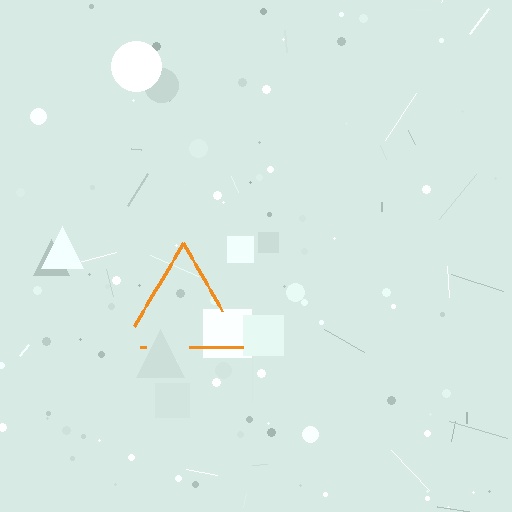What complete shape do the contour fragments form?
The contour fragments form a triangle.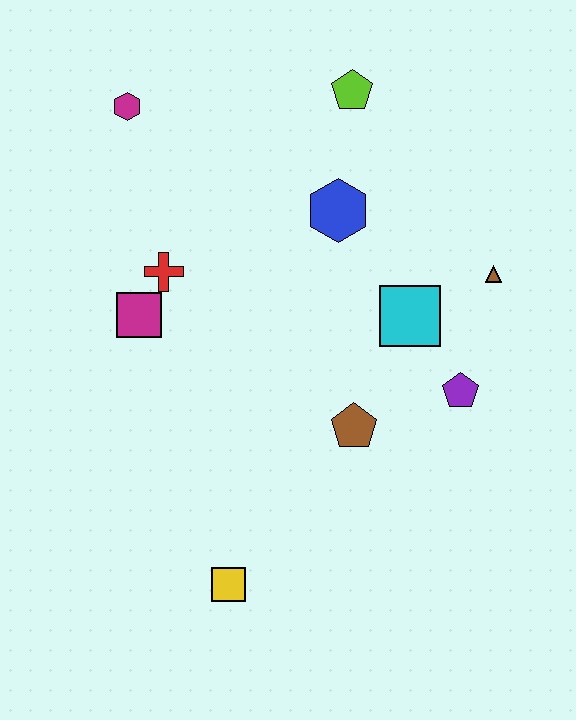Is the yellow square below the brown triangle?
Yes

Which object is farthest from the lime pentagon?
The yellow square is farthest from the lime pentagon.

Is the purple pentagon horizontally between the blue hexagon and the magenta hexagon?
No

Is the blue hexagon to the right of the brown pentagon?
No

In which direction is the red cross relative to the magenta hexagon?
The red cross is below the magenta hexagon.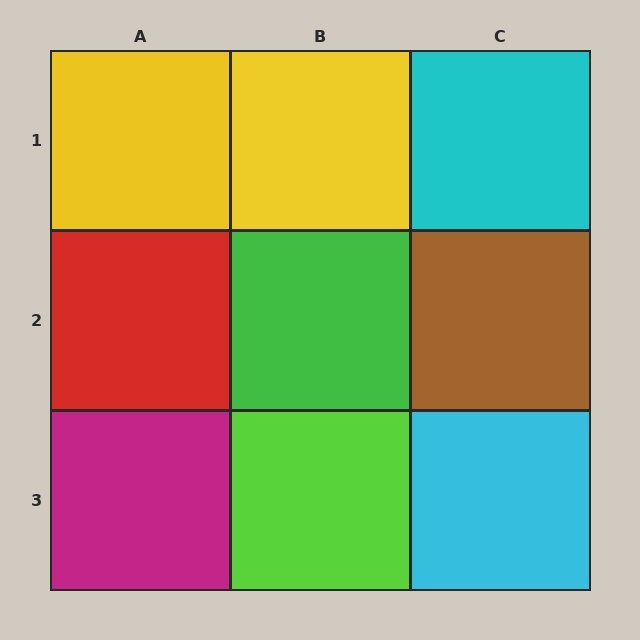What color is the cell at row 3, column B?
Lime.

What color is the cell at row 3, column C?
Cyan.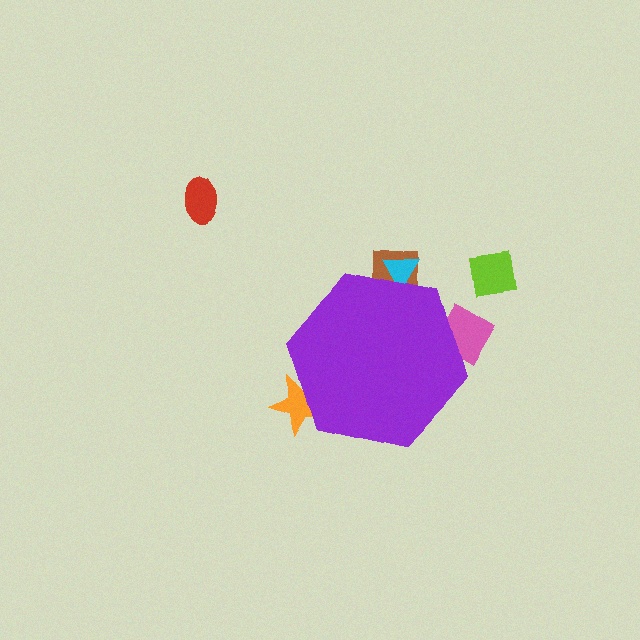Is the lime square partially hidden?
No, the lime square is fully visible.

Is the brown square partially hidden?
Yes, the brown square is partially hidden behind the purple hexagon.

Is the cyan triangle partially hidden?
Yes, the cyan triangle is partially hidden behind the purple hexagon.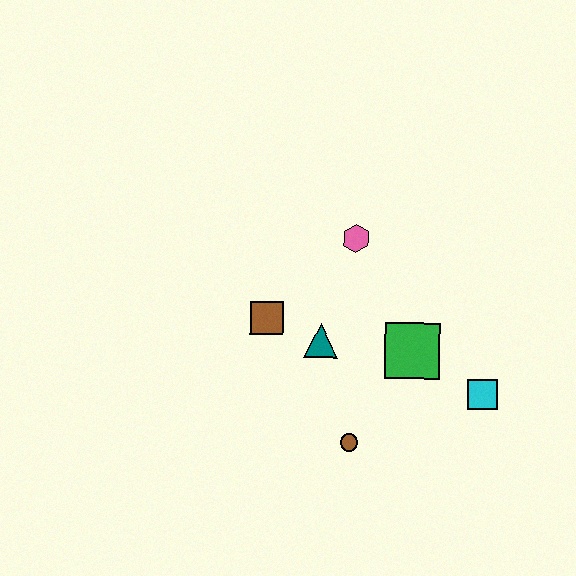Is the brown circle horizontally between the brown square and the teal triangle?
No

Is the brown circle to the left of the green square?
Yes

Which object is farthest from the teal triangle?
The cyan square is farthest from the teal triangle.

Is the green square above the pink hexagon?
No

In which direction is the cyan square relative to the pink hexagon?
The cyan square is below the pink hexagon.